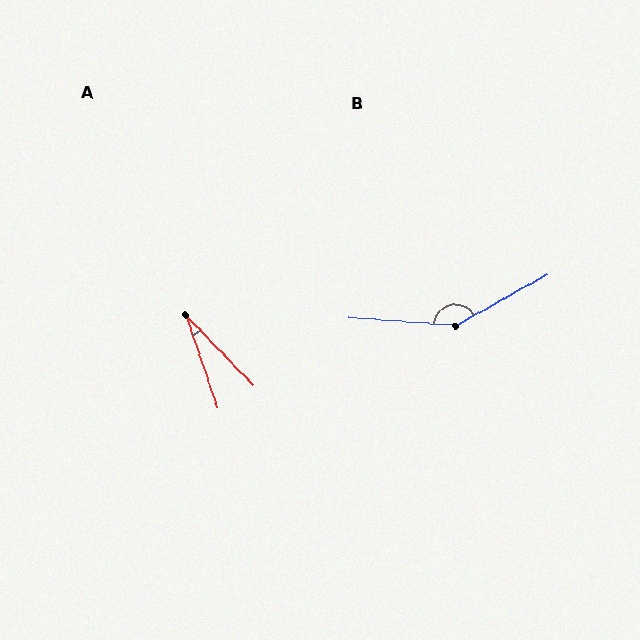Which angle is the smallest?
A, at approximately 25 degrees.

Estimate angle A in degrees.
Approximately 25 degrees.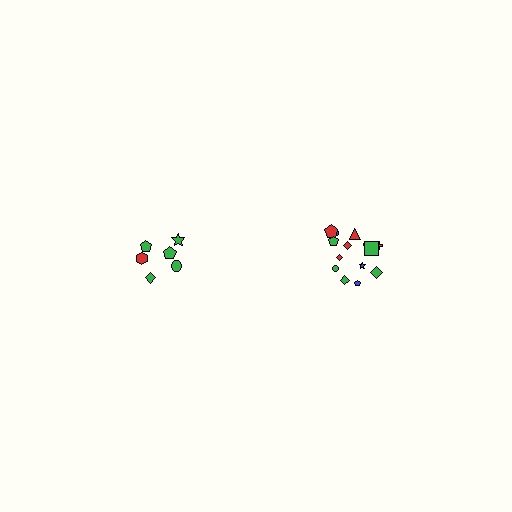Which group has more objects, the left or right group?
The right group.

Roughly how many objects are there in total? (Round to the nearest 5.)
Roughly 20 objects in total.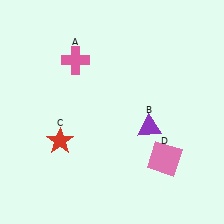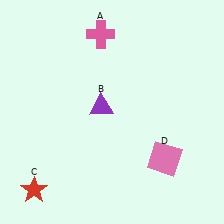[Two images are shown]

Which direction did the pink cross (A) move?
The pink cross (A) moved up.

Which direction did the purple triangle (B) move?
The purple triangle (B) moved left.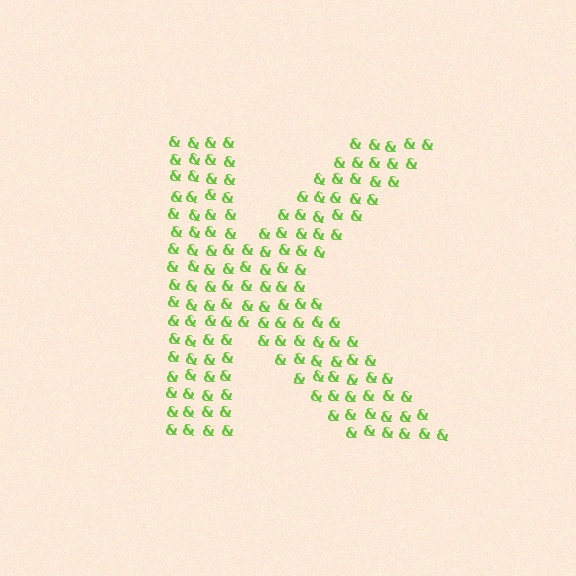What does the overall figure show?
The overall figure shows the letter K.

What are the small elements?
The small elements are ampersands.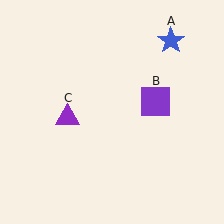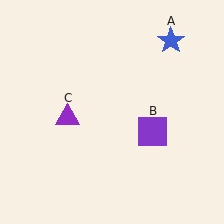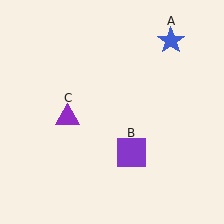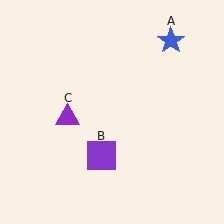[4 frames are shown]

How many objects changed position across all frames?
1 object changed position: purple square (object B).